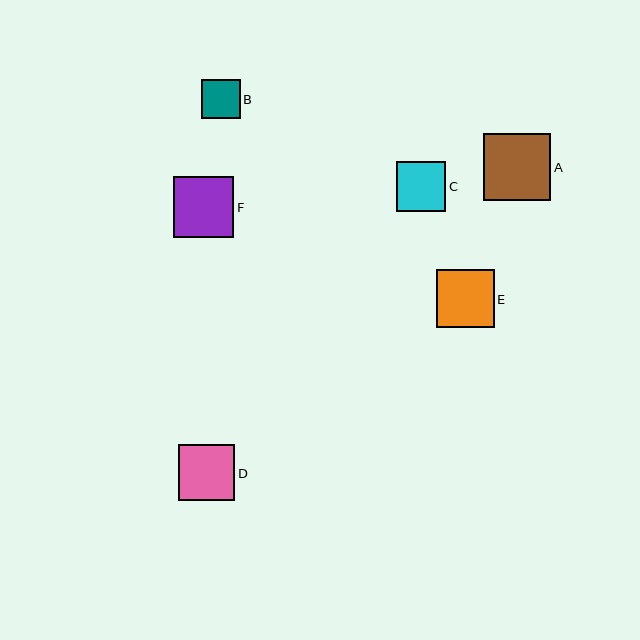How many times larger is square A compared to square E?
Square A is approximately 1.2 times the size of square E.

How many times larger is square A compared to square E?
Square A is approximately 1.2 times the size of square E.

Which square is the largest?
Square A is the largest with a size of approximately 67 pixels.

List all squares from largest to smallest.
From largest to smallest: A, F, E, D, C, B.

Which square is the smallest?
Square B is the smallest with a size of approximately 39 pixels.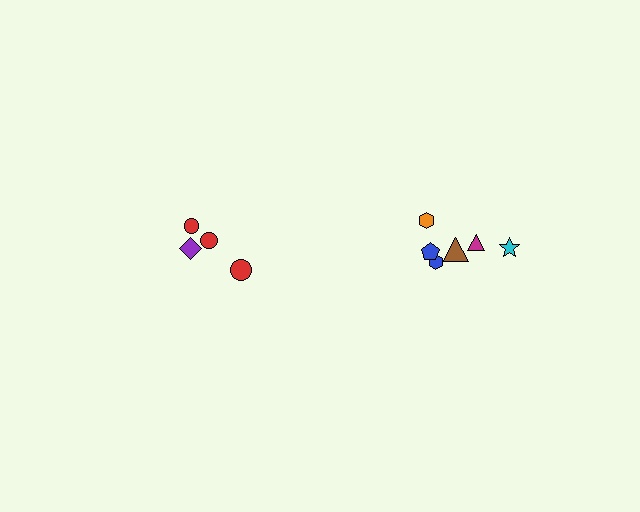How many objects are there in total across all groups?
There are 10 objects.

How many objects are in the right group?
There are 6 objects.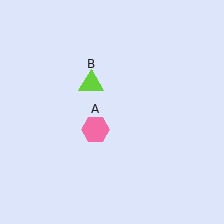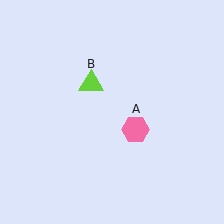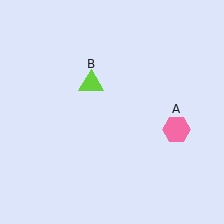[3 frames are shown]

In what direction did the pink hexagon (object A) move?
The pink hexagon (object A) moved right.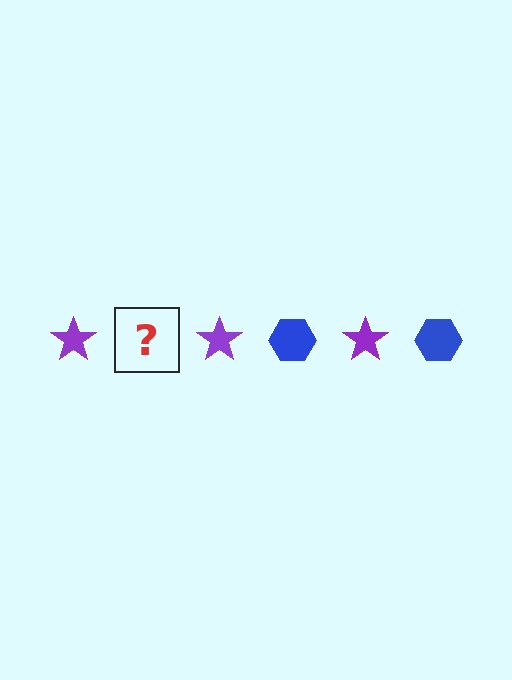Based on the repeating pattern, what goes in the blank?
The blank should be a blue hexagon.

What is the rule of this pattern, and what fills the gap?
The rule is that the pattern alternates between purple star and blue hexagon. The gap should be filled with a blue hexagon.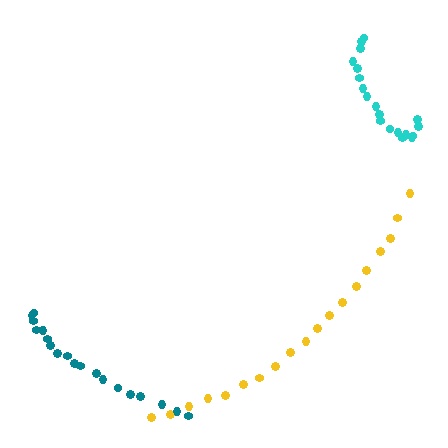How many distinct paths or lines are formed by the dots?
There are 3 distinct paths.